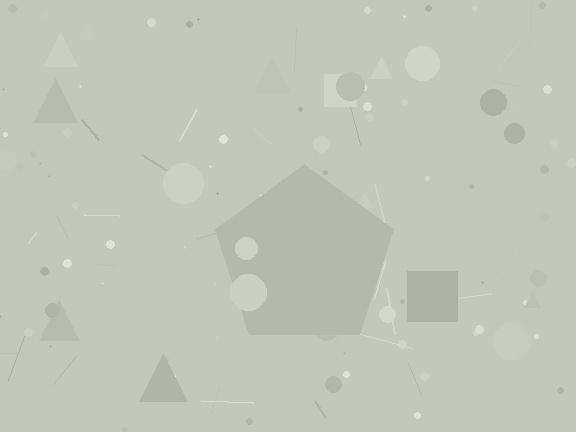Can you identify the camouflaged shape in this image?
The camouflaged shape is a pentagon.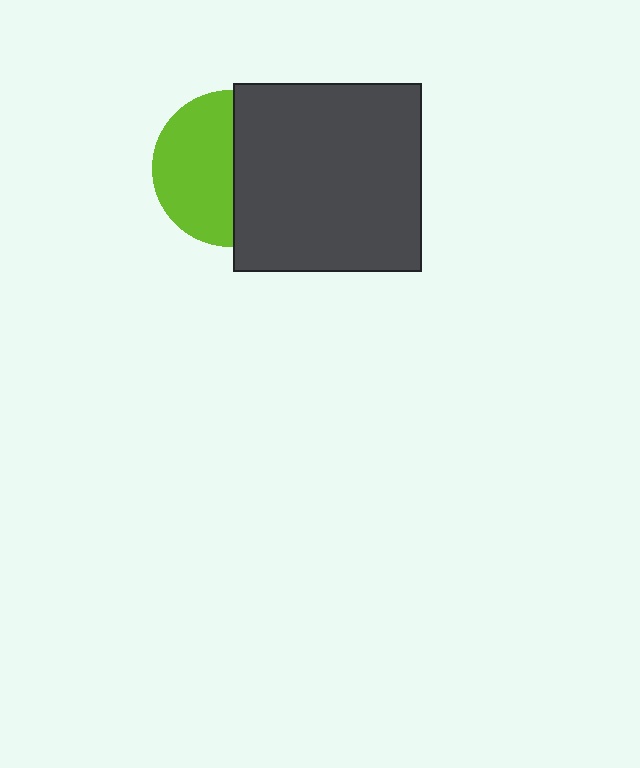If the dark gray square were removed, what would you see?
You would see the complete lime circle.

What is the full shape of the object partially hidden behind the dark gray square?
The partially hidden object is a lime circle.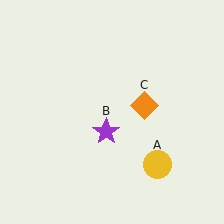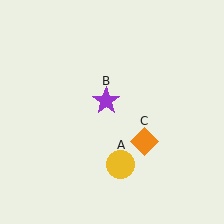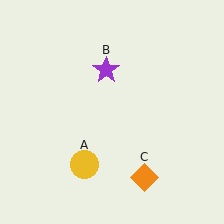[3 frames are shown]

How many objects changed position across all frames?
3 objects changed position: yellow circle (object A), purple star (object B), orange diamond (object C).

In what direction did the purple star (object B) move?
The purple star (object B) moved up.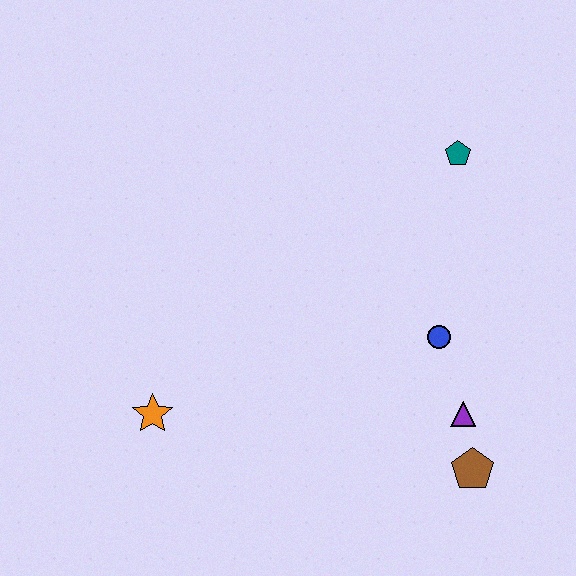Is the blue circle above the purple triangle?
Yes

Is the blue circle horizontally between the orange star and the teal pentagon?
Yes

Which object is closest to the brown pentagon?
The purple triangle is closest to the brown pentagon.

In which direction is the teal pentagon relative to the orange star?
The teal pentagon is to the right of the orange star.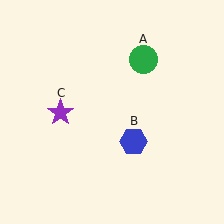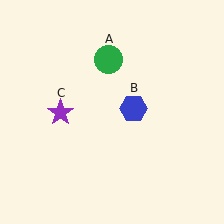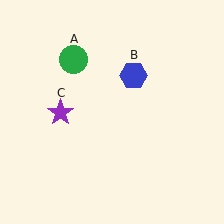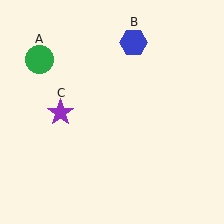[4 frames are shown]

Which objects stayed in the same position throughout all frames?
Purple star (object C) remained stationary.